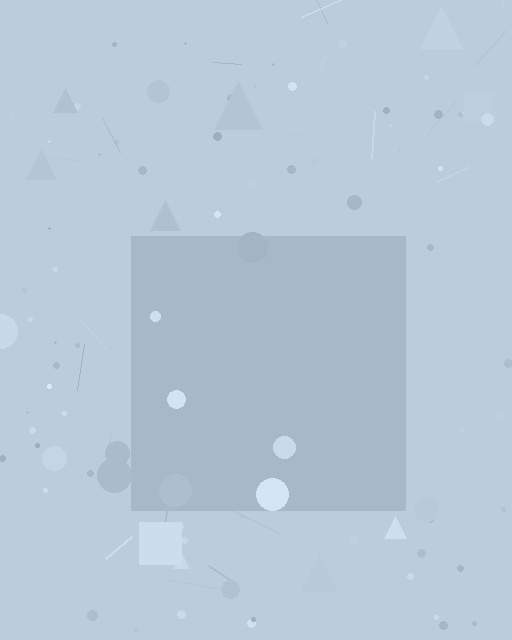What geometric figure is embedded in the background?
A square is embedded in the background.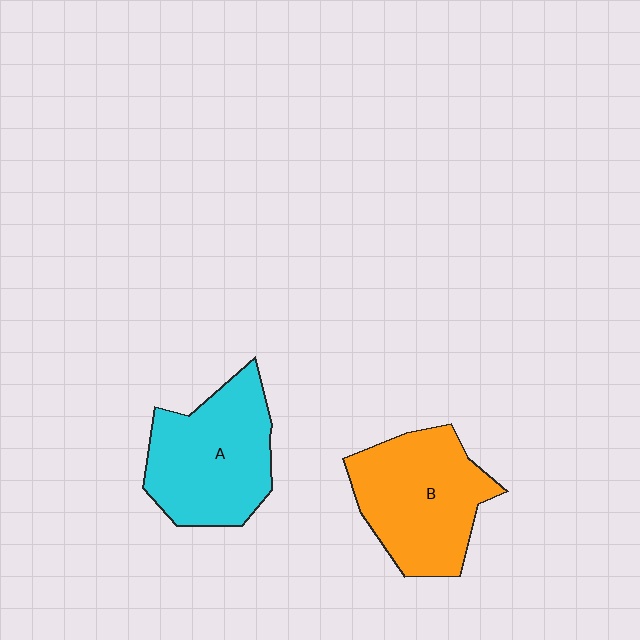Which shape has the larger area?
Shape B (orange).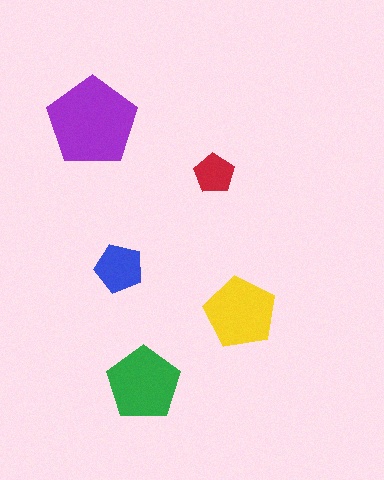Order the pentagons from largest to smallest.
the purple one, the green one, the yellow one, the blue one, the red one.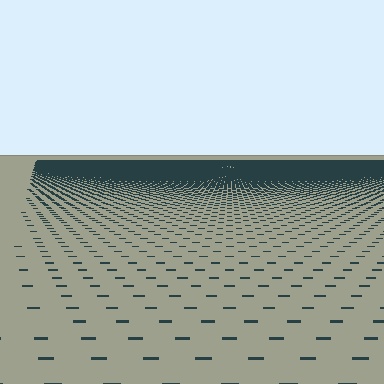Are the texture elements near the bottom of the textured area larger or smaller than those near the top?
Larger. Near the bottom, elements are closer to the viewer and appear at a bigger on-screen size.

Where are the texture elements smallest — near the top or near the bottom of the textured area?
Near the top.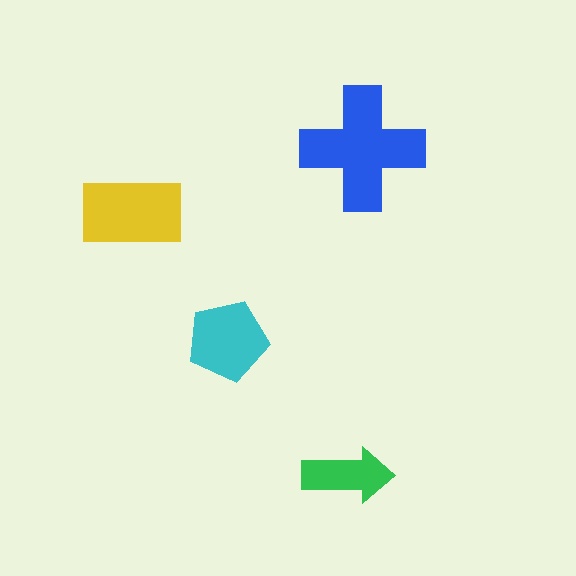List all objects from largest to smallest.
The blue cross, the yellow rectangle, the cyan pentagon, the green arrow.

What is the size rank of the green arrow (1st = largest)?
4th.